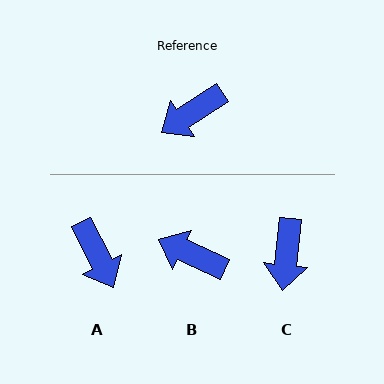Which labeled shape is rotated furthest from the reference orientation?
A, about 83 degrees away.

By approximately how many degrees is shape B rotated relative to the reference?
Approximately 58 degrees clockwise.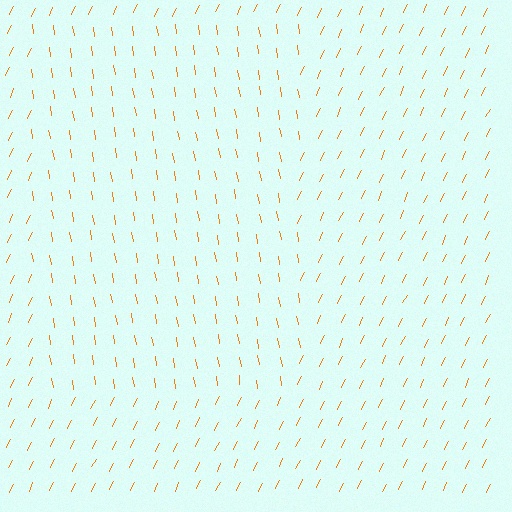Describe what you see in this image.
The image is filled with small orange line segments. A rectangle region in the image has lines oriented differently from the surrounding lines, creating a visible texture boundary.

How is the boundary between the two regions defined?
The boundary is defined purely by a change in line orientation (approximately 34 degrees difference). All lines are the same color and thickness.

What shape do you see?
I see a rectangle.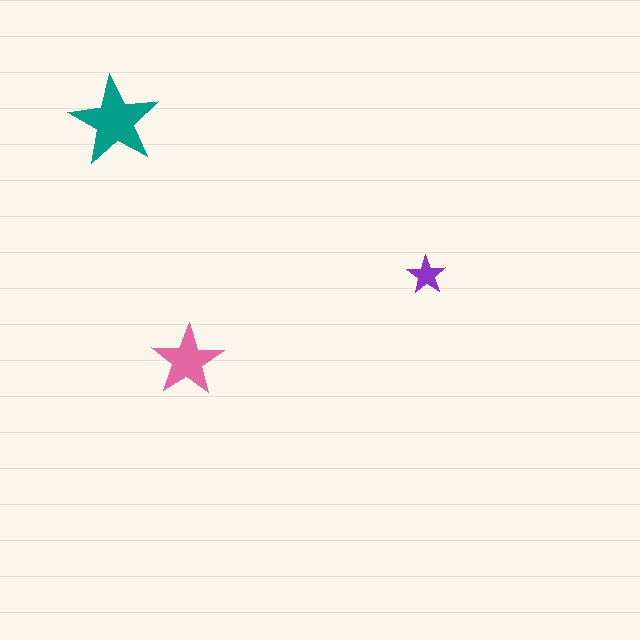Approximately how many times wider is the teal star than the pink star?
About 1.5 times wider.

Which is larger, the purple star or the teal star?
The teal one.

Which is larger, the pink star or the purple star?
The pink one.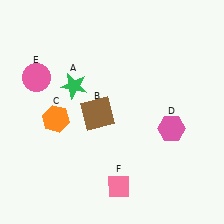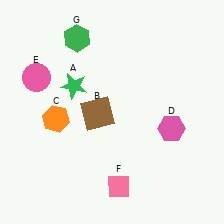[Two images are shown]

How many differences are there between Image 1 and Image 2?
There is 1 difference between the two images.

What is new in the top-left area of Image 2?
A green hexagon (G) was added in the top-left area of Image 2.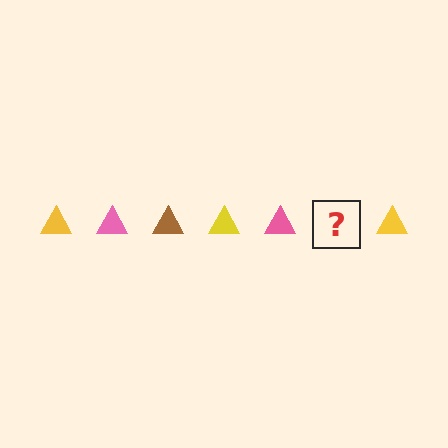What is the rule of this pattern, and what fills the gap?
The rule is that the pattern cycles through yellow, pink, brown triangles. The gap should be filled with a brown triangle.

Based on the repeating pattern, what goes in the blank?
The blank should be a brown triangle.